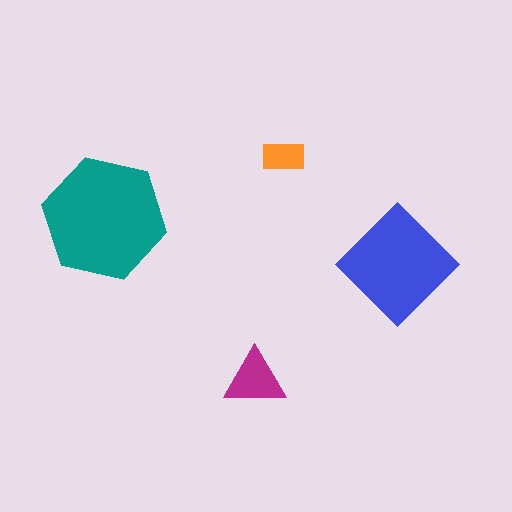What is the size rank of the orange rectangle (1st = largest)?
4th.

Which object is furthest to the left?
The teal hexagon is leftmost.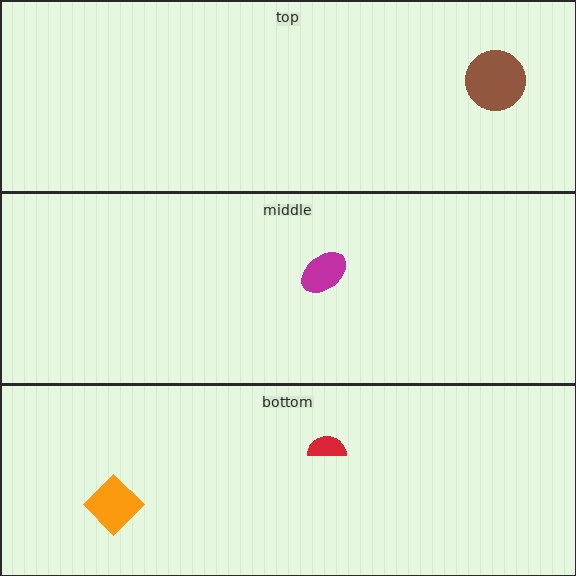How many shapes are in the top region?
1.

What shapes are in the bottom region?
The red semicircle, the orange diamond.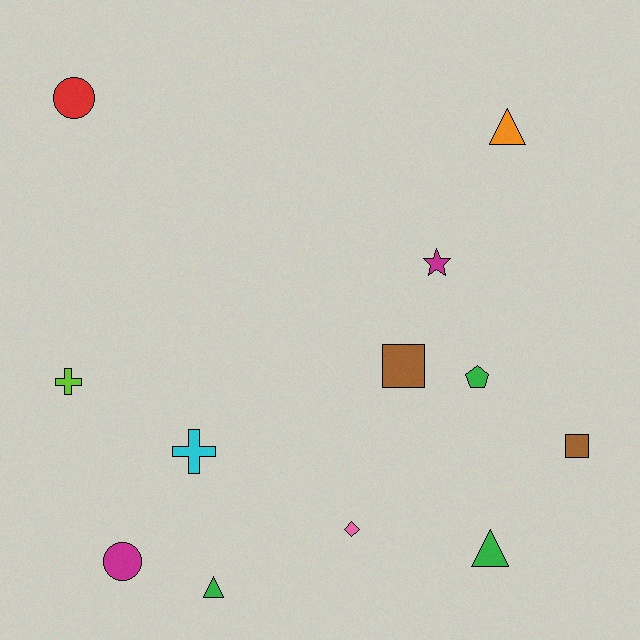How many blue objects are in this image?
There are no blue objects.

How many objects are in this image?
There are 12 objects.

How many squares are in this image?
There are 2 squares.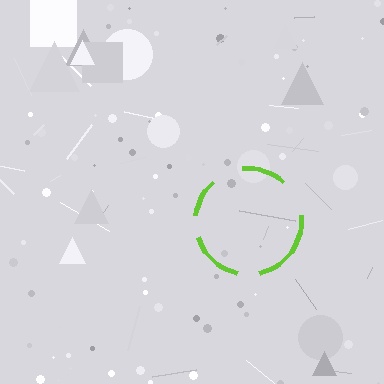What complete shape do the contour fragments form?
The contour fragments form a circle.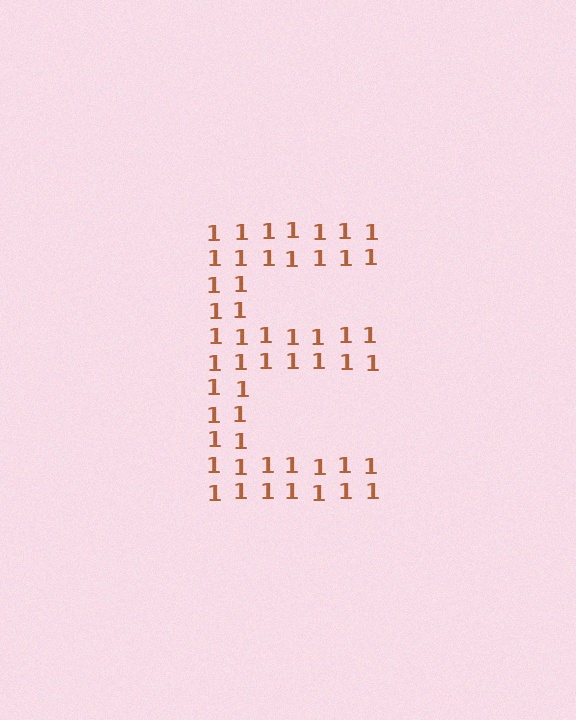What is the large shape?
The large shape is the letter E.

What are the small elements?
The small elements are digit 1's.